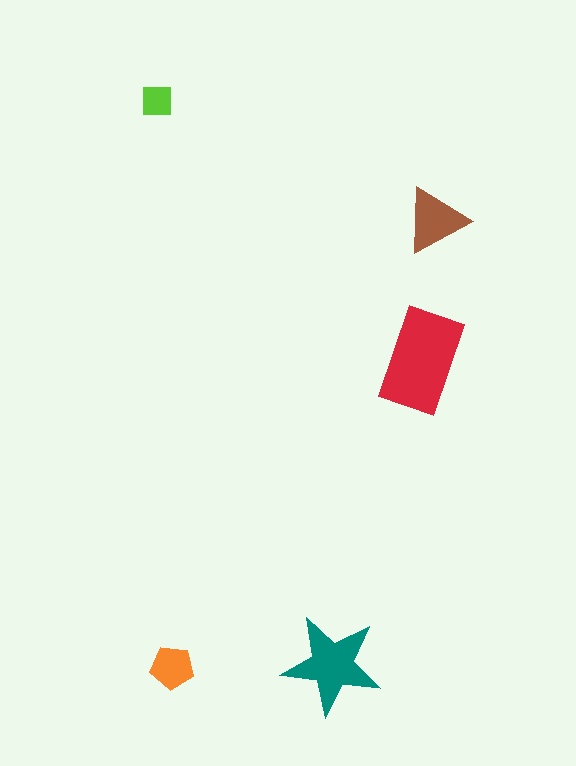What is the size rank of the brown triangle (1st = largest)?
3rd.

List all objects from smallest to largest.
The lime square, the orange pentagon, the brown triangle, the teal star, the red rectangle.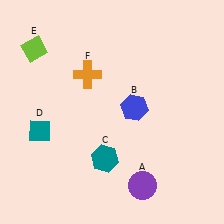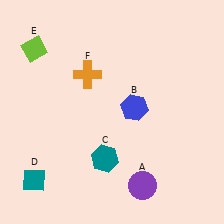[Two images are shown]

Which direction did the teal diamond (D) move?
The teal diamond (D) moved down.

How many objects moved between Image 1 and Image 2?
1 object moved between the two images.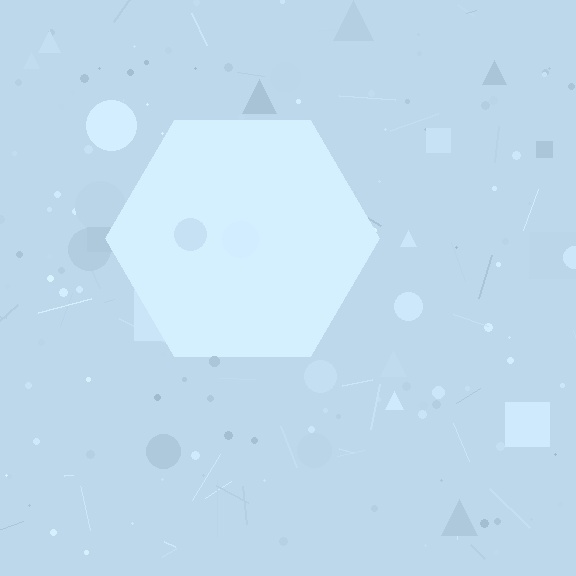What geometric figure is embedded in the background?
A hexagon is embedded in the background.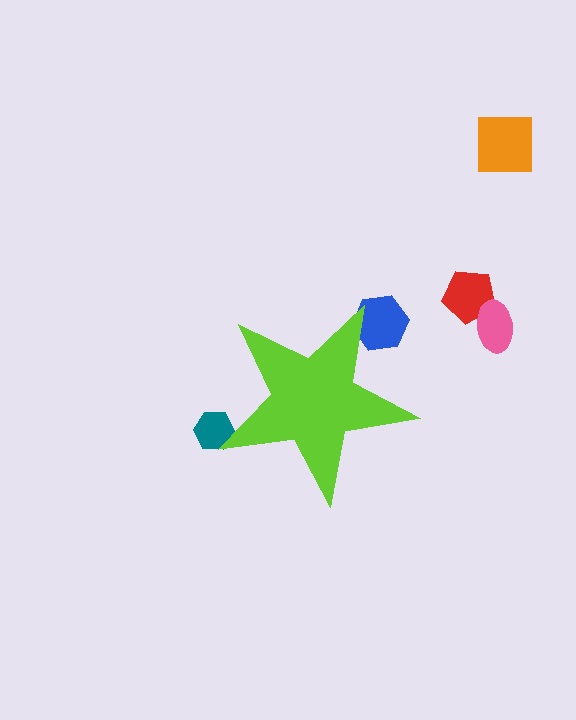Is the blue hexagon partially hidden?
Yes, the blue hexagon is partially hidden behind the lime star.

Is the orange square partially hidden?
No, the orange square is fully visible.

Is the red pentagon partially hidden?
No, the red pentagon is fully visible.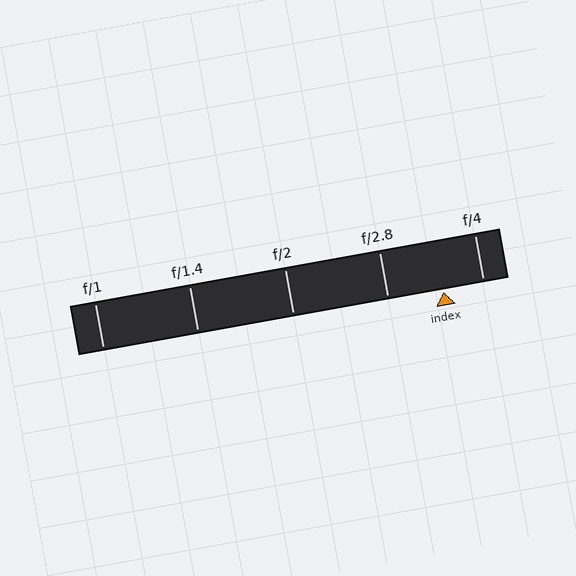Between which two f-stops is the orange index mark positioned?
The index mark is between f/2.8 and f/4.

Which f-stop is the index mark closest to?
The index mark is closest to f/4.